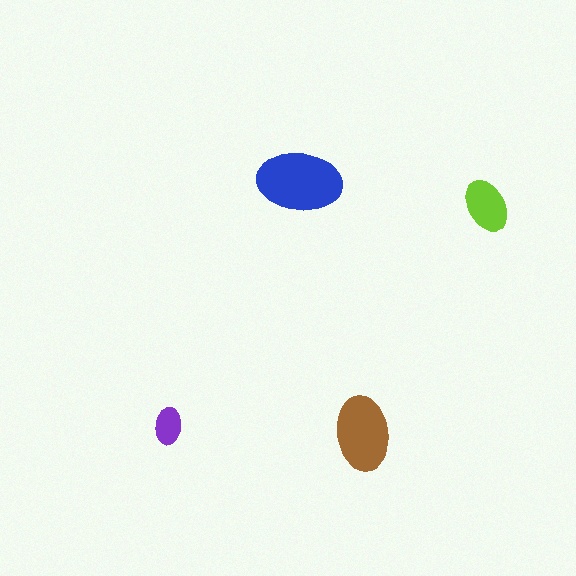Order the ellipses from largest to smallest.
the blue one, the brown one, the lime one, the purple one.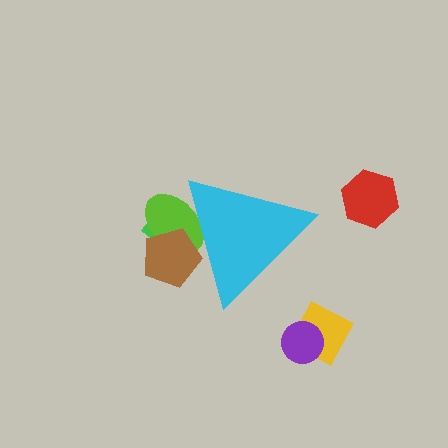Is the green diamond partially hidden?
Yes, the green diamond is partially hidden behind the cyan triangle.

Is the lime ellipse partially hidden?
Yes, the lime ellipse is partially hidden behind the cyan triangle.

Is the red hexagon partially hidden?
No, the red hexagon is fully visible.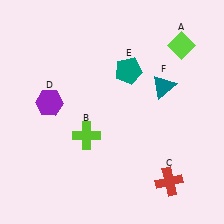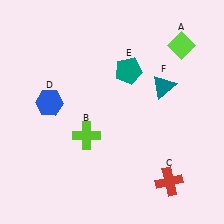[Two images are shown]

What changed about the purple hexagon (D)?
In Image 1, D is purple. In Image 2, it changed to blue.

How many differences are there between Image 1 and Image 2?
There is 1 difference between the two images.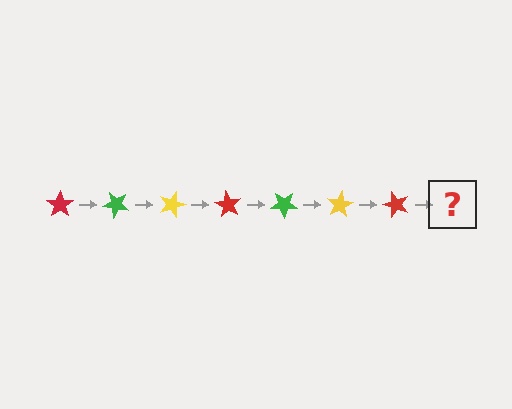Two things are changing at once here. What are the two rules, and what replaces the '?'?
The two rules are that it rotates 45 degrees each step and the color cycles through red, green, and yellow. The '?' should be a green star, rotated 315 degrees from the start.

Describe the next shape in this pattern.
It should be a green star, rotated 315 degrees from the start.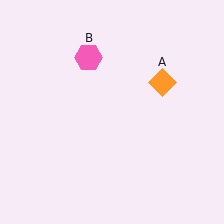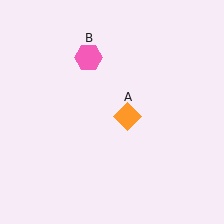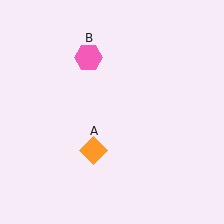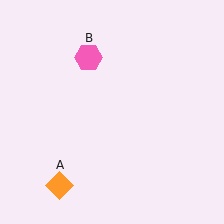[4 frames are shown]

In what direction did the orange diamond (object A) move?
The orange diamond (object A) moved down and to the left.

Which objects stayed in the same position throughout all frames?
Pink hexagon (object B) remained stationary.